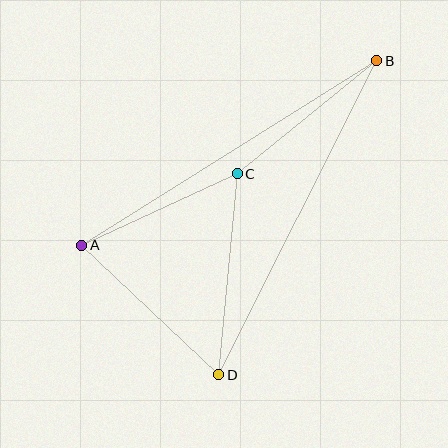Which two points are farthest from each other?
Points B and D are farthest from each other.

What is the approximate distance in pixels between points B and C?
The distance between B and C is approximately 179 pixels.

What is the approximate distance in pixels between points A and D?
The distance between A and D is approximately 189 pixels.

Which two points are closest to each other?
Points A and C are closest to each other.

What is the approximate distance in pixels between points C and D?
The distance between C and D is approximately 202 pixels.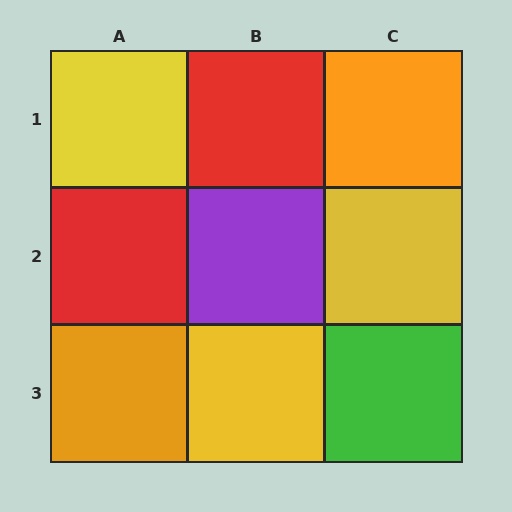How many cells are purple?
1 cell is purple.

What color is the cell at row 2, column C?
Yellow.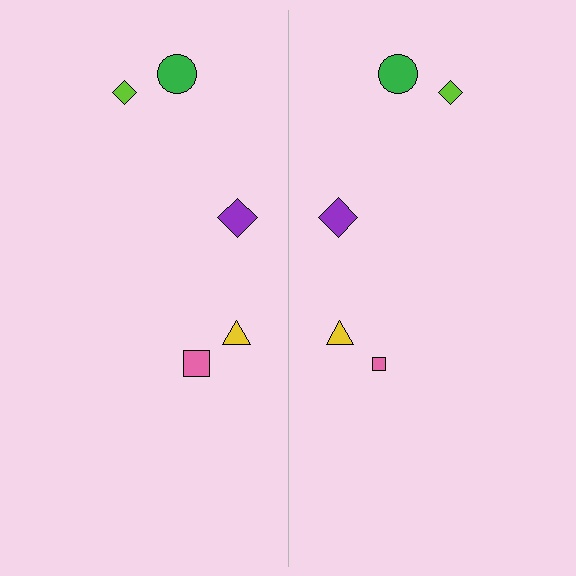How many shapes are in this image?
There are 10 shapes in this image.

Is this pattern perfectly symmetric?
No, the pattern is not perfectly symmetric. The pink square on the right side has a different size than its mirror counterpart.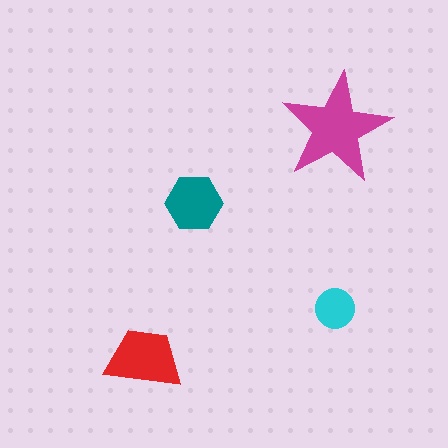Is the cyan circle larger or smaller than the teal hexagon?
Smaller.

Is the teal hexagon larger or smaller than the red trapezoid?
Smaller.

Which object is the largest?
The magenta star.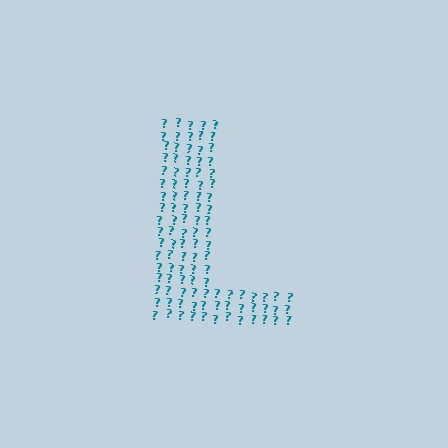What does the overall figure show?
The overall figure shows the letter L.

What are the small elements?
The small elements are question marks.